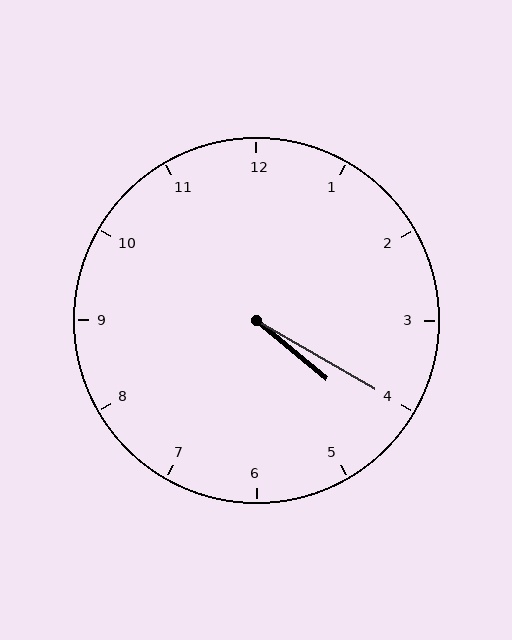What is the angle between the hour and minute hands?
Approximately 10 degrees.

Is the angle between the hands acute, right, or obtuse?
It is acute.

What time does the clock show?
4:20.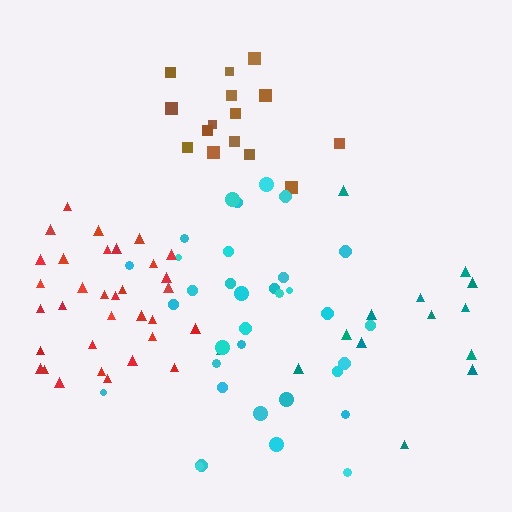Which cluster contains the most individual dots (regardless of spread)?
Cyan (34).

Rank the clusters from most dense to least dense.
red, cyan, brown, teal.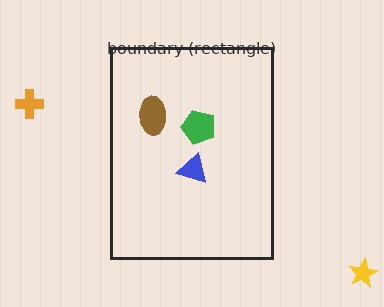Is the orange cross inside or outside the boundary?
Outside.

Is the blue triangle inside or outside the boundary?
Inside.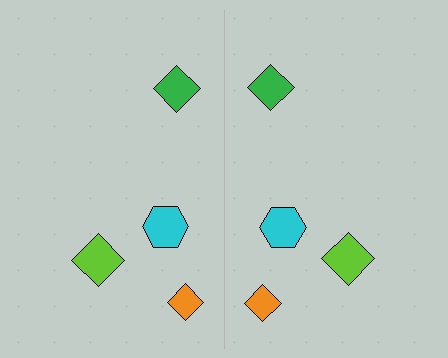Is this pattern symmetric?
Yes, this pattern has bilateral (reflection) symmetry.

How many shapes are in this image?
There are 8 shapes in this image.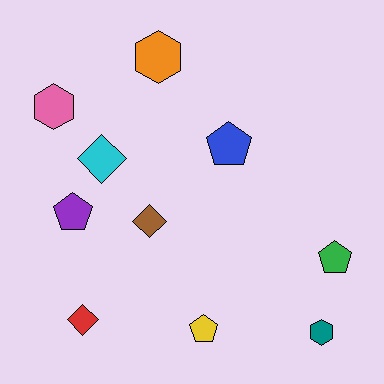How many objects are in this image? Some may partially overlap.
There are 10 objects.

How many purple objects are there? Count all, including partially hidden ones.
There is 1 purple object.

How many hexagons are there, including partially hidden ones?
There are 3 hexagons.